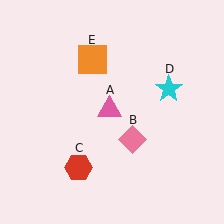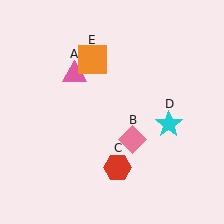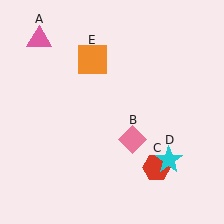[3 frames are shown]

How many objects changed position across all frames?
3 objects changed position: pink triangle (object A), red hexagon (object C), cyan star (object D).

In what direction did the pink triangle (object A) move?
The pink triangle (object A) moved up and to the left.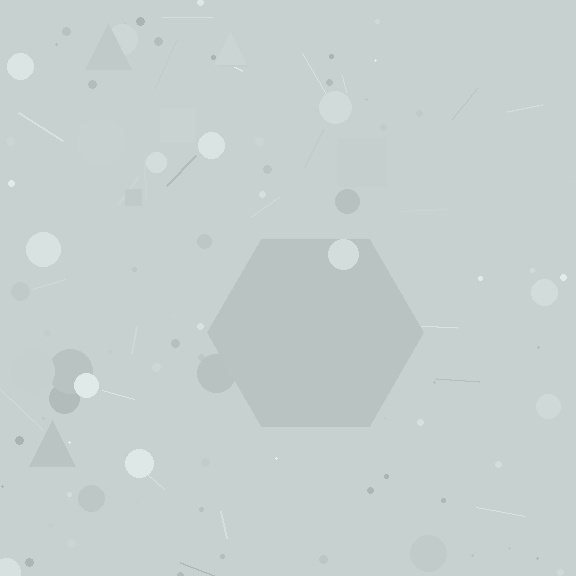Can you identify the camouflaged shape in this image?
The camouflaged shape is a hexagon.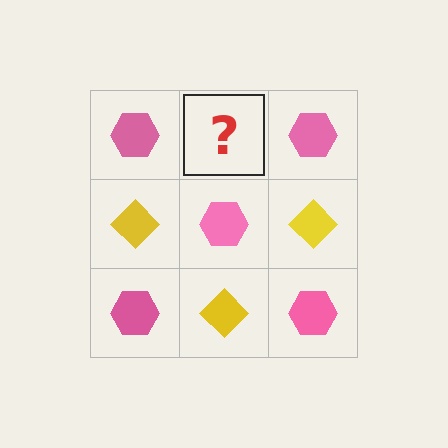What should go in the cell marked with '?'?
The missing cell should contain a yellow diamond.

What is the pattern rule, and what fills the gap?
The rule is that it alternates pink hexagon and yellow diamond in a checkerboard pattern. The gap should be filled with a yellow diamond.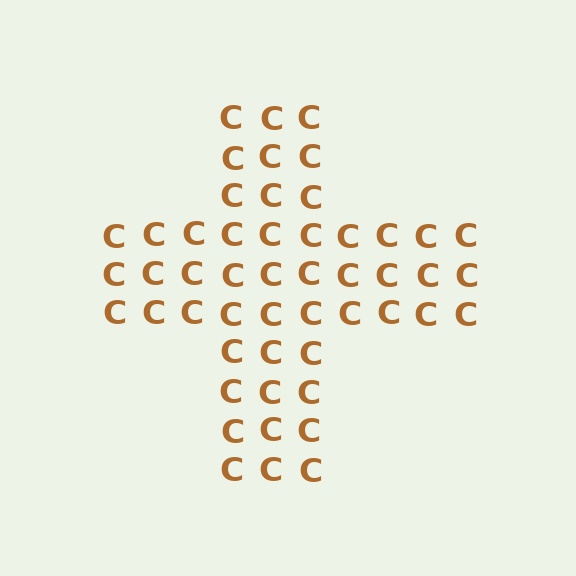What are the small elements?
The small elements are letter C's.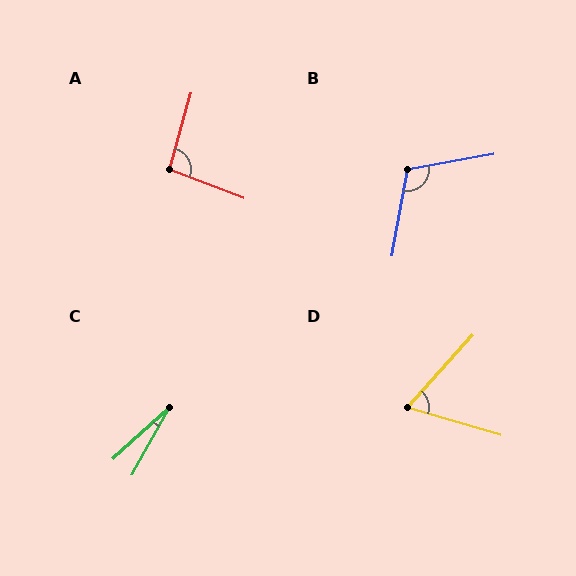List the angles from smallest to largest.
C (18°), D (64°), A (95°), B (110°).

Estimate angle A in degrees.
Approximately 95 degrees.